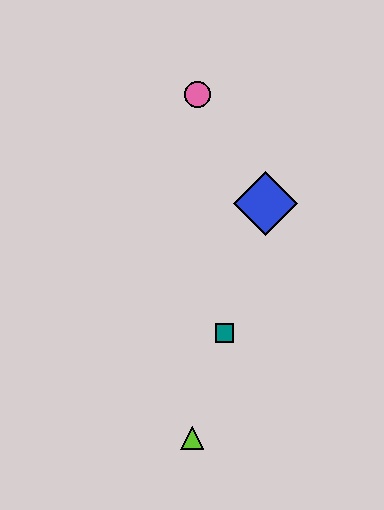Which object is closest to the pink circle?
The blue diamond is closest to the pink circle.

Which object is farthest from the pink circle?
The lime triangle is farthest from the pink circle.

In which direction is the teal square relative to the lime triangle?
The teal square is above the lime triangle.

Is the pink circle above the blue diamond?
Yes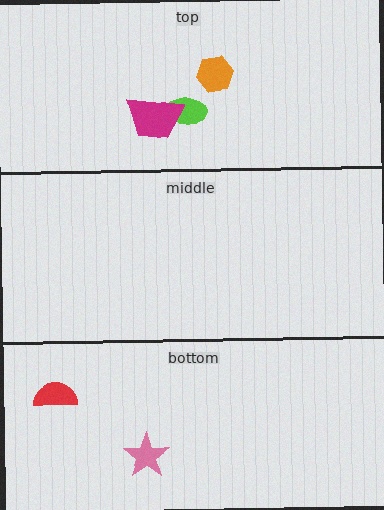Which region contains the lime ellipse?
The top region.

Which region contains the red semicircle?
The bottom region.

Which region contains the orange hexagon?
The top region.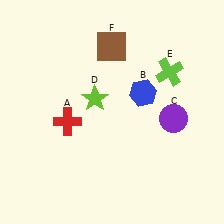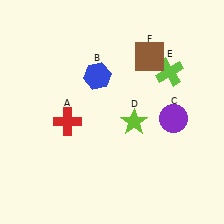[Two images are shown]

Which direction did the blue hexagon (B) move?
The blue hexagon (B) moved left.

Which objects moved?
The objects that moved are: the blue hexagon (B), the lime star (D), the brown square (F).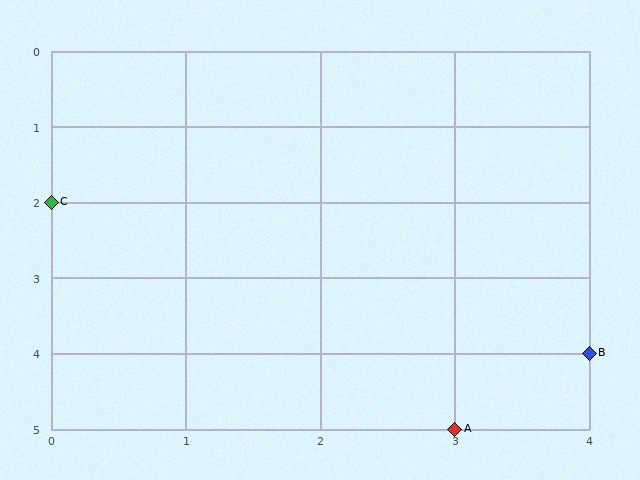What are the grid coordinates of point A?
Point A is at grid coordinates (3, 5).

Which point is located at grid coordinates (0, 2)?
Point C is at (0, 2).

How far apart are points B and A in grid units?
Points B and A are 1 column and 1 row apart (about 1.4 grid units diagonally).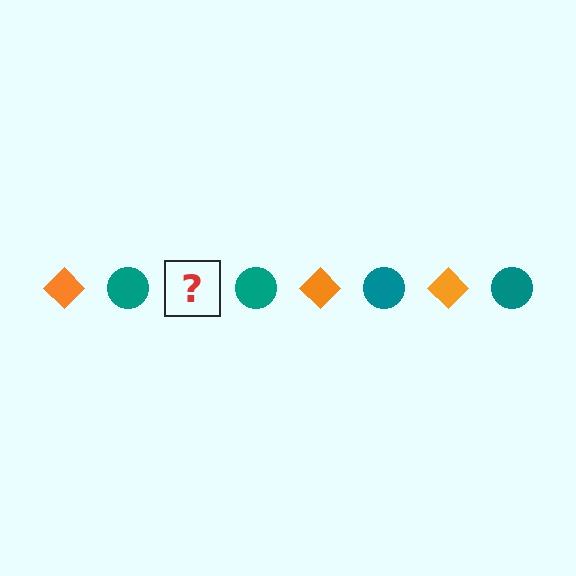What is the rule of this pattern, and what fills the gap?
The rule is that the pattern alternates between orange diamond and teal circle. The gap should be filled with an orange diamond.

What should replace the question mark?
The question mark should be replaced with an orange diamond.